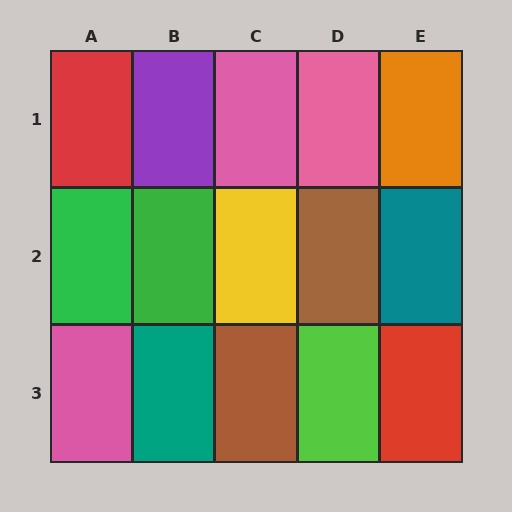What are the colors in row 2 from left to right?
Green, green, yellow, brown, teal.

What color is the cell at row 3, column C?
Brown.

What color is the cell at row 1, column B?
Purple.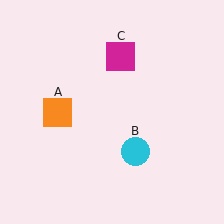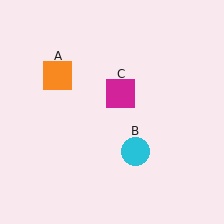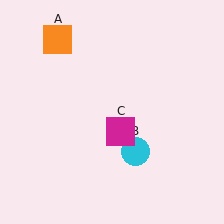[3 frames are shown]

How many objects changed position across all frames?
2 objects changed position: orange square (object A), magenta square (object C).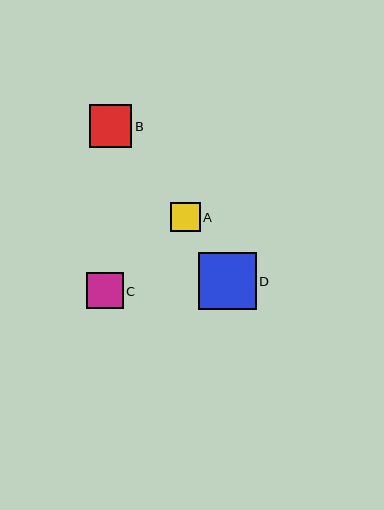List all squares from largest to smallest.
From largest to smallest: D, B, C, A.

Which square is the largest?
Square D is the largest with a size of approximately 58 pixels.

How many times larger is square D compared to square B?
Square D is approximately 1.4 times the size of square B.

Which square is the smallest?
Square A is the smallest with a size of approximately 29 pixels.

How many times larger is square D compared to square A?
Square D is approximately 2.0 times the size of square A.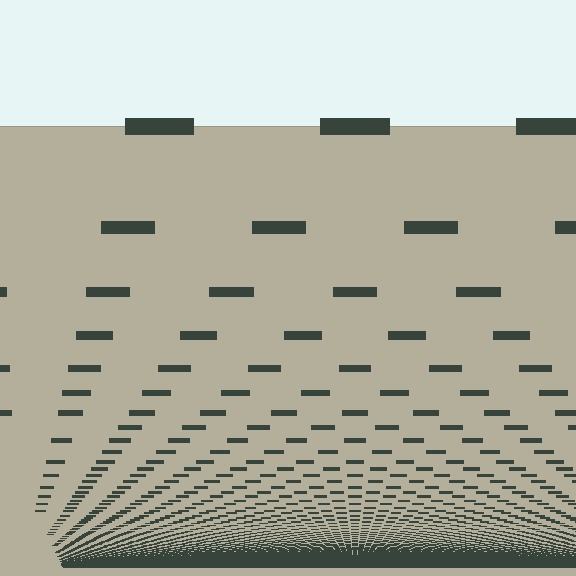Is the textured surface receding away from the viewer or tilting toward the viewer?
The surface appears to tilt toward the viewer. Texture elements get larger and sparser toward the top.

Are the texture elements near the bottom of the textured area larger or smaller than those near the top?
Smaller. The gradient is inverted — elements near the bottom are smaller and denser.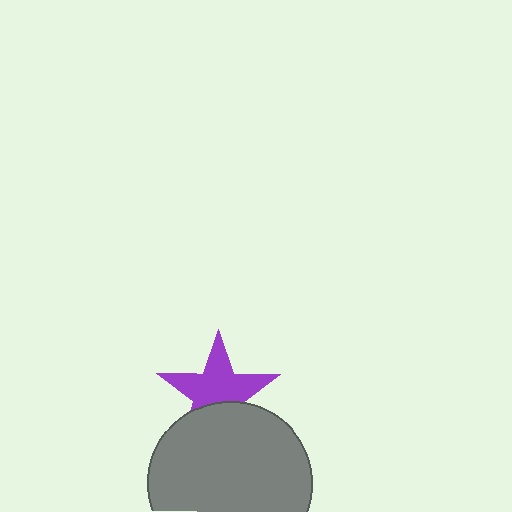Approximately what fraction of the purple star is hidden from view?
Roughly 35% of the purple star is hidden behind the gray circle.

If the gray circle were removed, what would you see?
You would see the complete purple star.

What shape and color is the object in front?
The object in front is a gray circle.